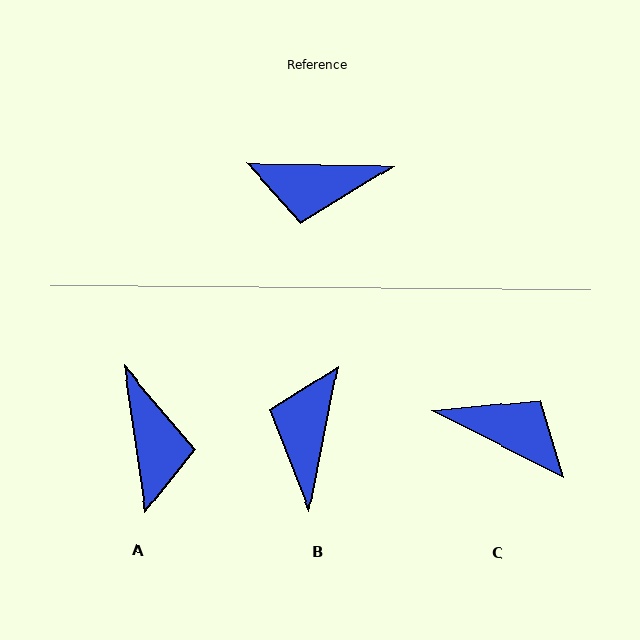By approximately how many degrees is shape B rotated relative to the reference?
Approximately 101 degrees clockwise.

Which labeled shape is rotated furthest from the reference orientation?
C, about 154 degrees away.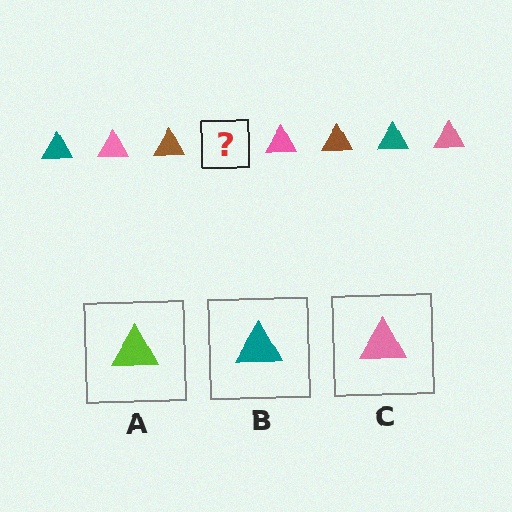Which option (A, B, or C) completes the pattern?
B.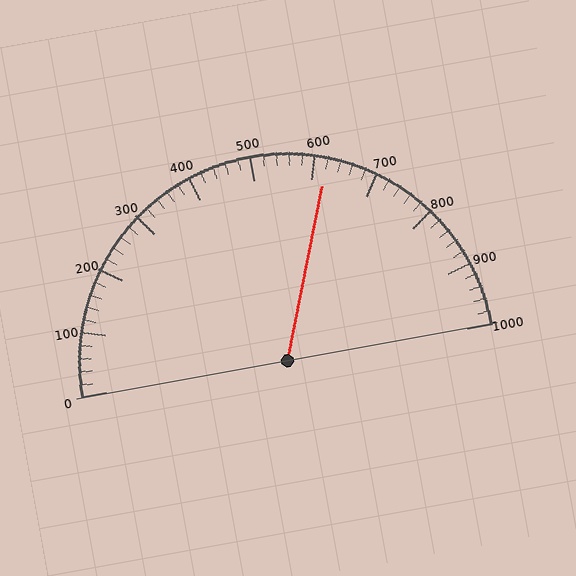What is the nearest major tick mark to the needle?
The nearest major tick mark is 600.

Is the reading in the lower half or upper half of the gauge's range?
The reading is in the upper half of the range (0 to 1000).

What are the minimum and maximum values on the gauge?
The gauge ranges from 0 to 1000.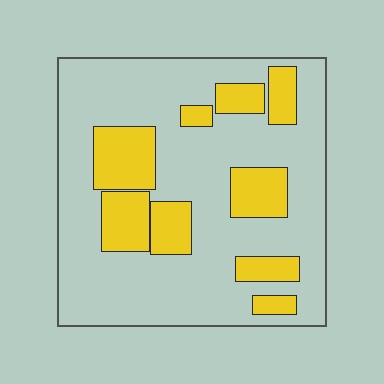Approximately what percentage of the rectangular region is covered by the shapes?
Approximately 25%.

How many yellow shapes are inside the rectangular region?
9.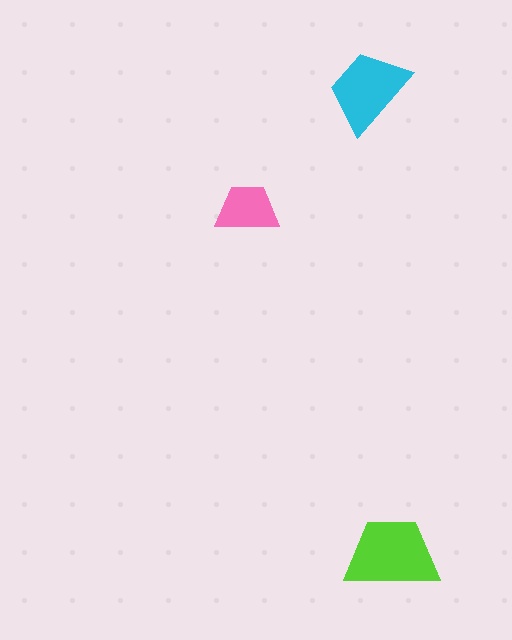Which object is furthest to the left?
The pink trapezoid is leftmost.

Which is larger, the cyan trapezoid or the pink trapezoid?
The cyan one.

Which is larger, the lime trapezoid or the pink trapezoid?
The lime one.